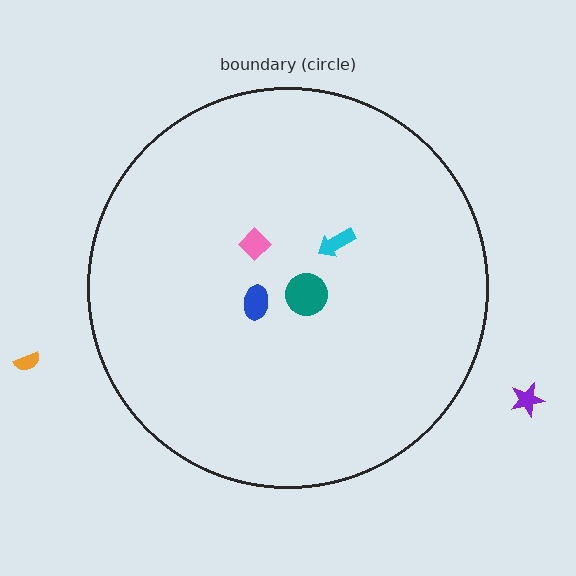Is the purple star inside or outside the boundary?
Outside.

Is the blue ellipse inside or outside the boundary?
Inside.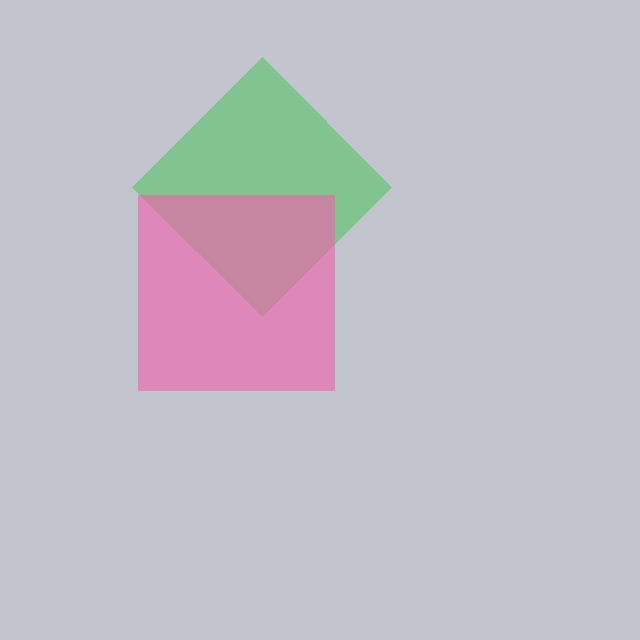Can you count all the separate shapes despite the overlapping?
Yes, there are 2 separate shapes.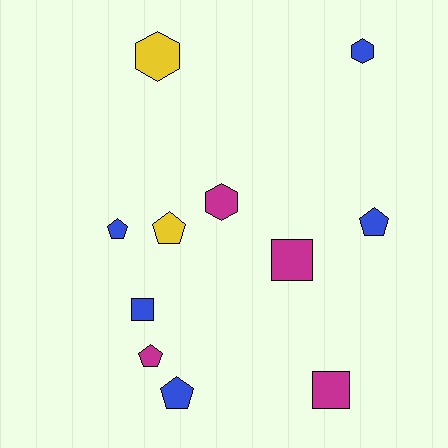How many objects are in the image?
There are 11 objects.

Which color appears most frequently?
Blue, with 5 objects.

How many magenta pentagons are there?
There is 1 magenta pentagon.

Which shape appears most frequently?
Pentagon, with 5 objects.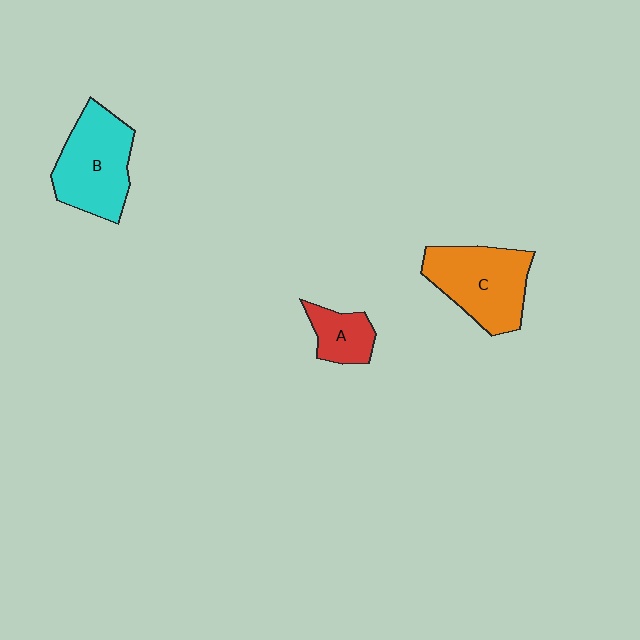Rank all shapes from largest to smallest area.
From largest to smallest: C (orange), B (cyan), A (red).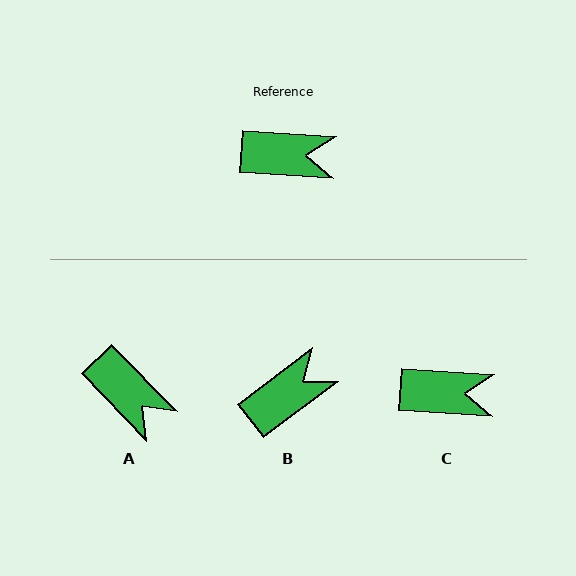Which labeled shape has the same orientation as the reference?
C.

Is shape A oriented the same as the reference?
No, it is off by about 43 degrees.